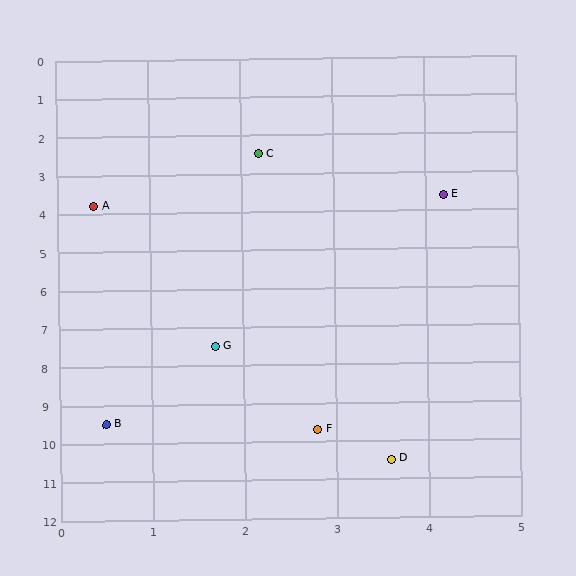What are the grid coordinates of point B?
Point B is at approximately (0.5, 9.5).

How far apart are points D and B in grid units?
Points D and B are about 3.3 grid units apart.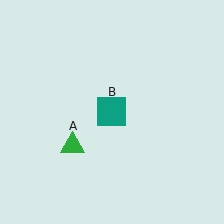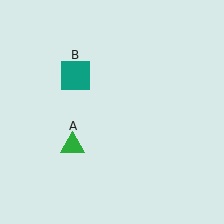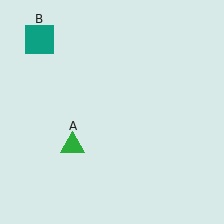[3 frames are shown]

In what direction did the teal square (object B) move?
The teal square (object B) moved up and to the left.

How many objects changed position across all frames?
1 object changed position: teal square (object B).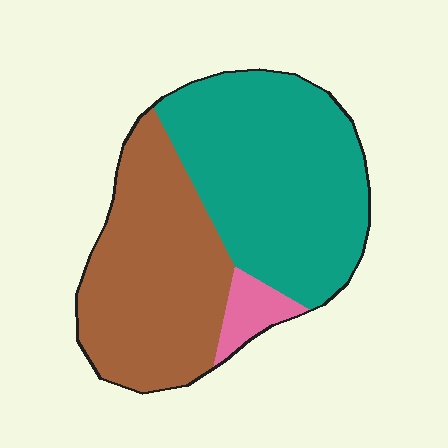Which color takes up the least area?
Pink, at roughly 5%.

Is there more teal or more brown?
Teal.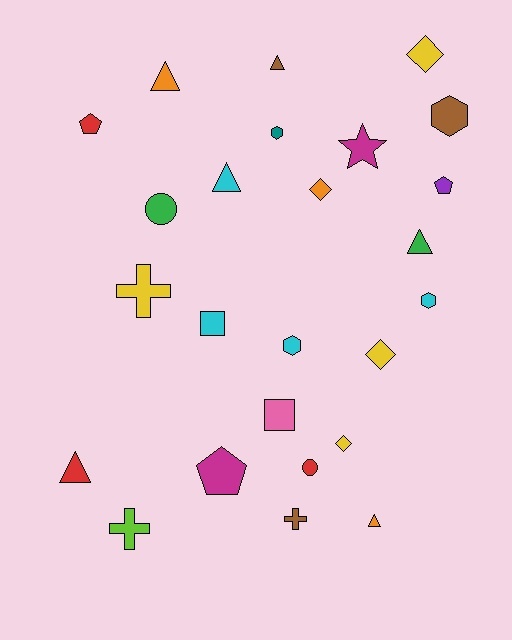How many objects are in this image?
There are 25 objects.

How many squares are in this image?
There are 2 squares.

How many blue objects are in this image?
There are no blue objects.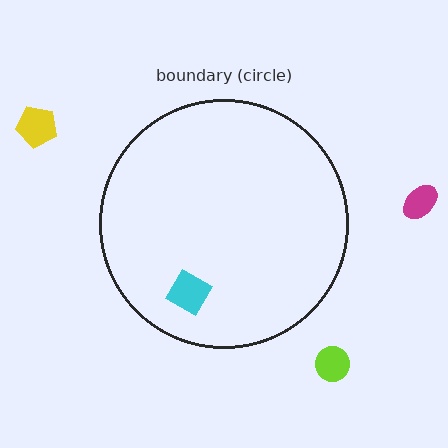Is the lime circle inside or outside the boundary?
Outside.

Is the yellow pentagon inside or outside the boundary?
Outside.